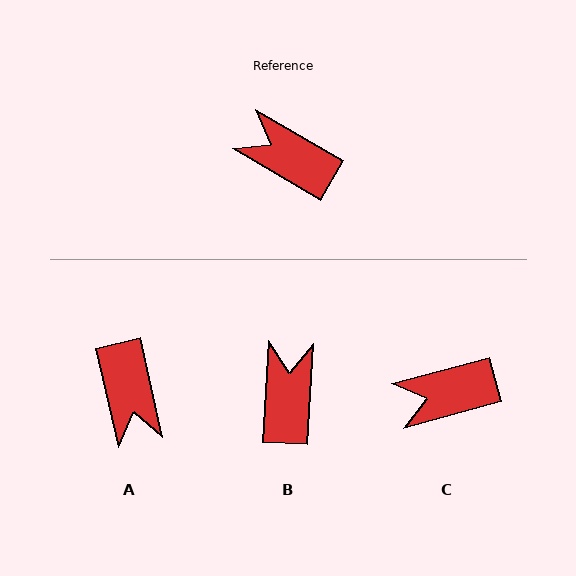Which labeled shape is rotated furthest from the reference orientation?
A, about 133 degrees away.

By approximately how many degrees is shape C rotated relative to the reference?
Approximately 46 degrees counter-clockwise.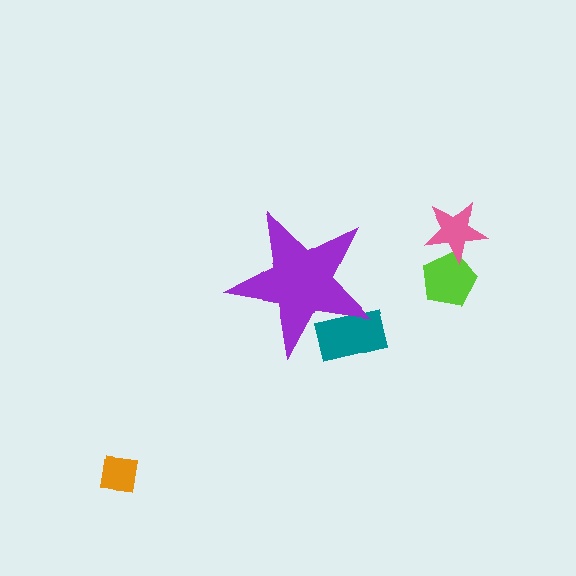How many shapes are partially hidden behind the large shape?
1 shape is partially hidden.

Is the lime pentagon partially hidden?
No, the lime pentagon is fully visible.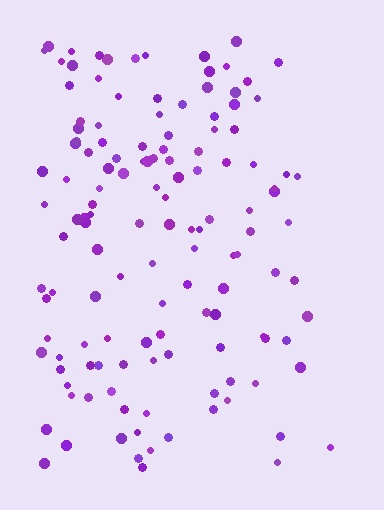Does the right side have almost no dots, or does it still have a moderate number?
Still a moderate number, just noticeably fewer than the left.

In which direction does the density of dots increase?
From right to left, with the left side densest.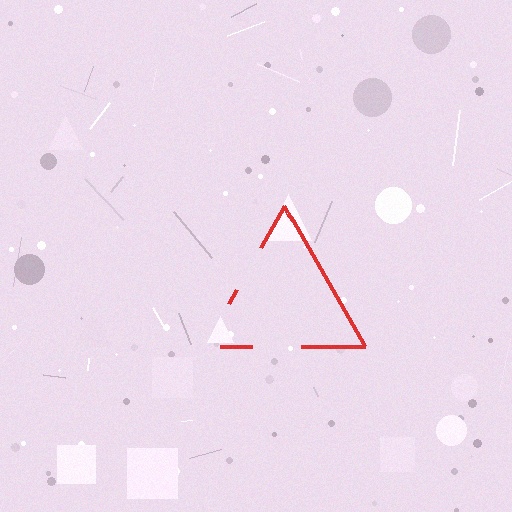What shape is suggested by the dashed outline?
The dashed outline suggests a triangle.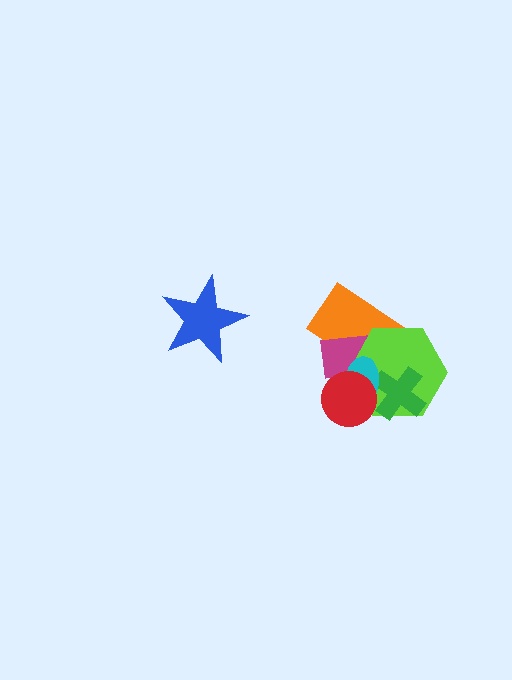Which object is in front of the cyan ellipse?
The red circle is in front of the cyan ellipse.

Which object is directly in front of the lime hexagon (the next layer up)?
The green cross is directly in front of the lime hexagon.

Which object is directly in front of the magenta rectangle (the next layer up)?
The lime hexagon is directly in front of the magenta rectangle.